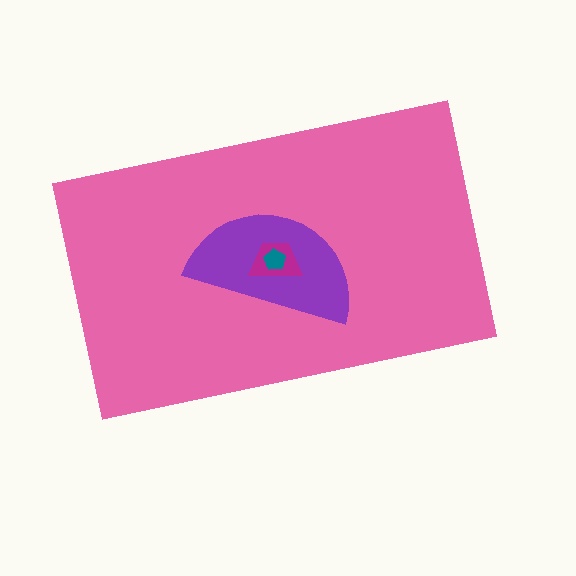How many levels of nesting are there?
4.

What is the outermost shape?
The pink rectangle.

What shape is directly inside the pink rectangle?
The purple semicircle.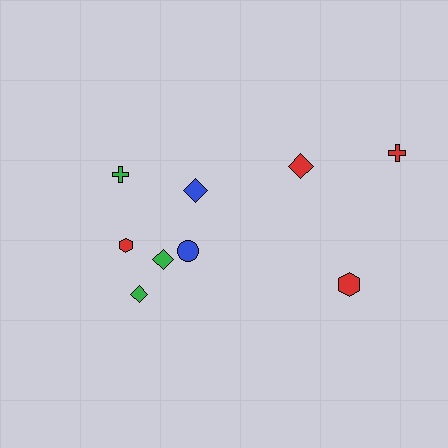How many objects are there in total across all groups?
There are 9 objects.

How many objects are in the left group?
There are 6 objects.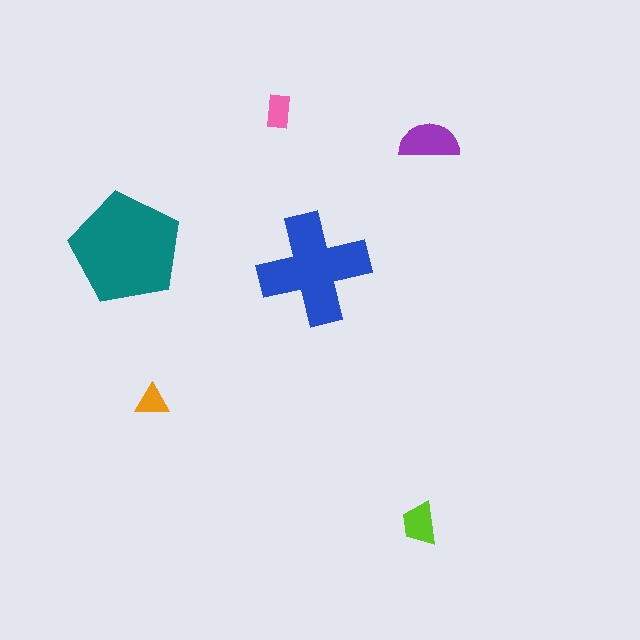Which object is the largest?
The teal pentagon.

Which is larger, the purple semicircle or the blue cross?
The blue cross.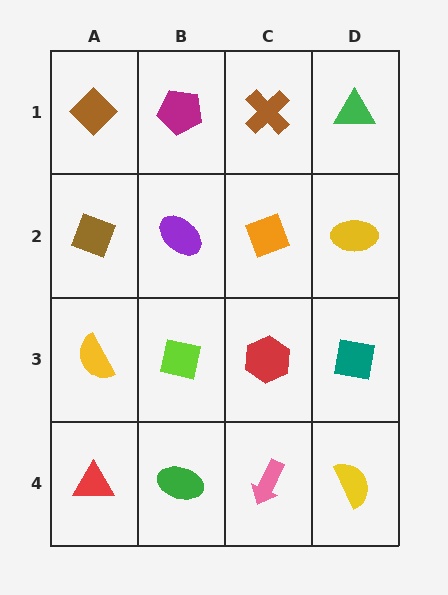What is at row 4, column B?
A green ellipse.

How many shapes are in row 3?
4 shapes.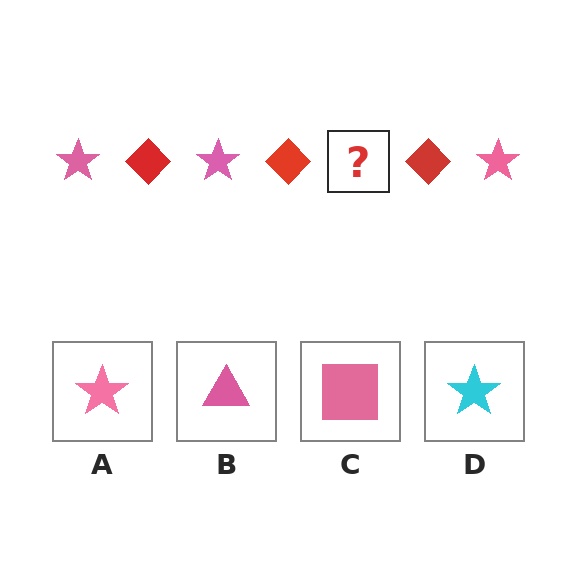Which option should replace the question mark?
Option A.